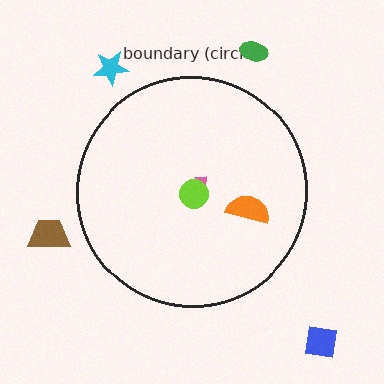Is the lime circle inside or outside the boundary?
Inside.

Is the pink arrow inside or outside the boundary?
Inside.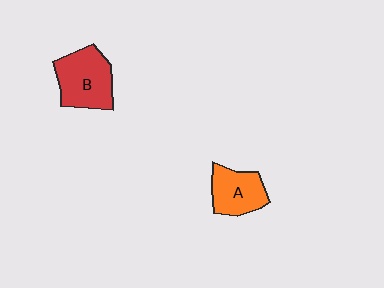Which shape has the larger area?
Shape B (red).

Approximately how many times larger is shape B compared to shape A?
Approximately 1.3 times.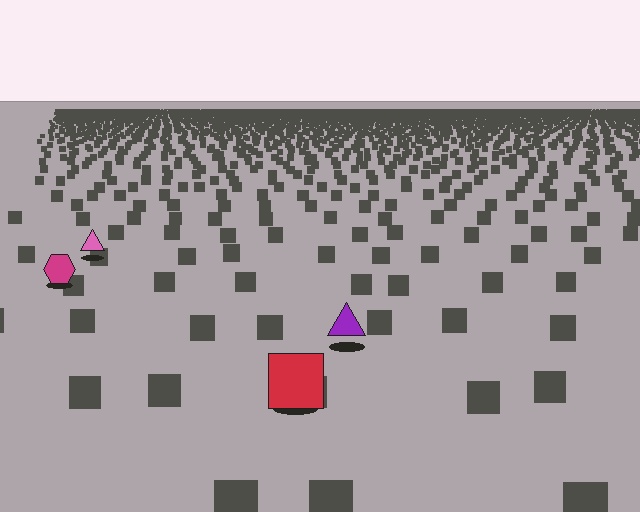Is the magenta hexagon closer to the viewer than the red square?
No. The red square is closer — you can tell from the texture gradient: the ground texture is coarser near it.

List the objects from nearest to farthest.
From nearest to farthest: the red square, the purple triangle, the magenta hexagon, the pink triangle.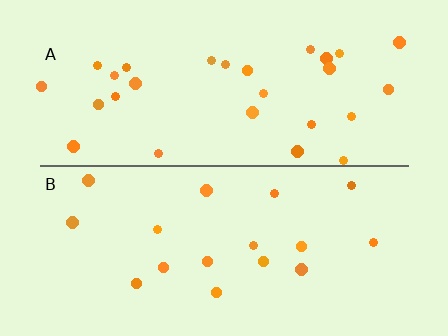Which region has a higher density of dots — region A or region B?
A (the top).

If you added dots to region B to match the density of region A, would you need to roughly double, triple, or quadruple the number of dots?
Approximately double.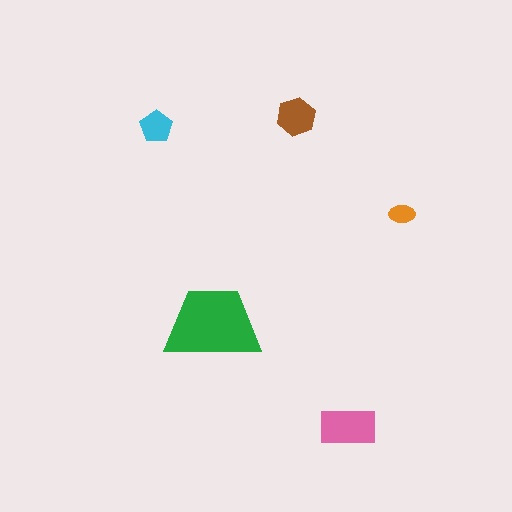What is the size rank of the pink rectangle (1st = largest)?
2nd.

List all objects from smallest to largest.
The orange ellipse, the cyan pentagon, the brown hexagon, the pink rectangle, the green trapezoid.